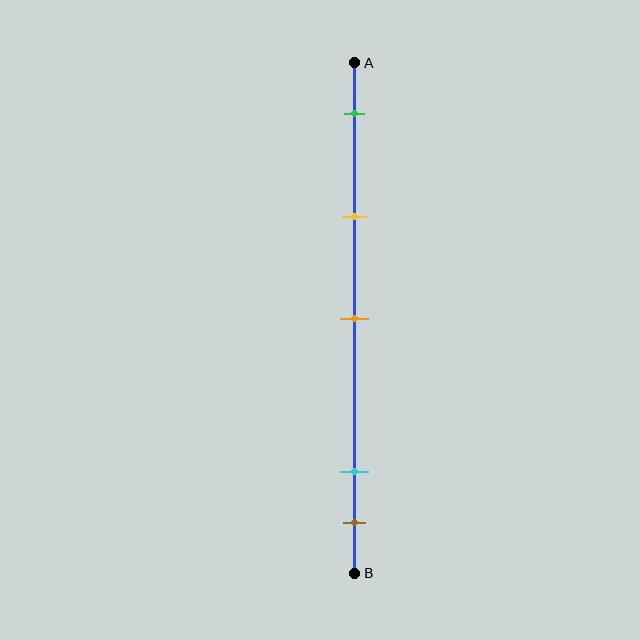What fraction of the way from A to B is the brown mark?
The brown mark is approximately 90% (0.9) of the way from A to B.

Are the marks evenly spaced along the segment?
No, the marks are not evenly spaced.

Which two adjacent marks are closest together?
The cyan and brown marks are the closest adjacent pair.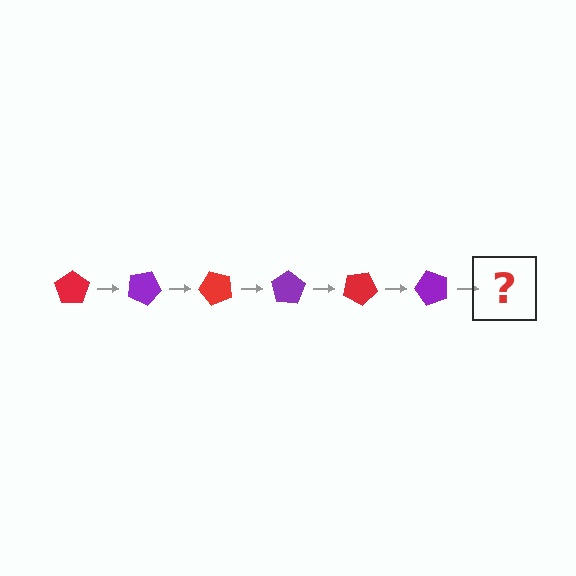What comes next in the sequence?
The next element should be a red pentagon, rotated 150 degrees from the start.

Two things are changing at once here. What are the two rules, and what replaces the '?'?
The two rules are that it rotates 25 degrees each step and the color cycles through red and purple. The '?' should be a red pentagon, rotated 150 degrees from the start.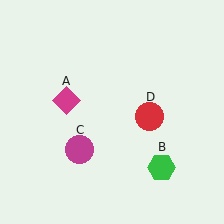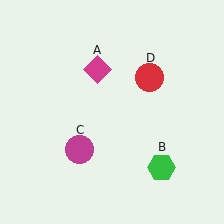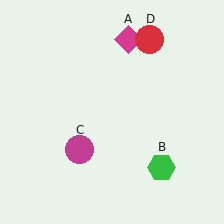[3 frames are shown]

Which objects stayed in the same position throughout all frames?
Green hexagon (object B) and magenta circle (object C) remained stationary.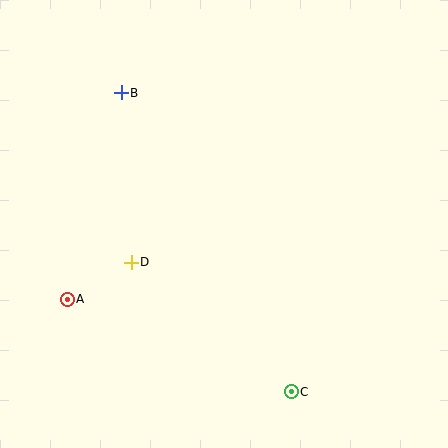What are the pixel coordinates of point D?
Point D is at (131, 262).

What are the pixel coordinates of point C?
Point C is at (291, 392).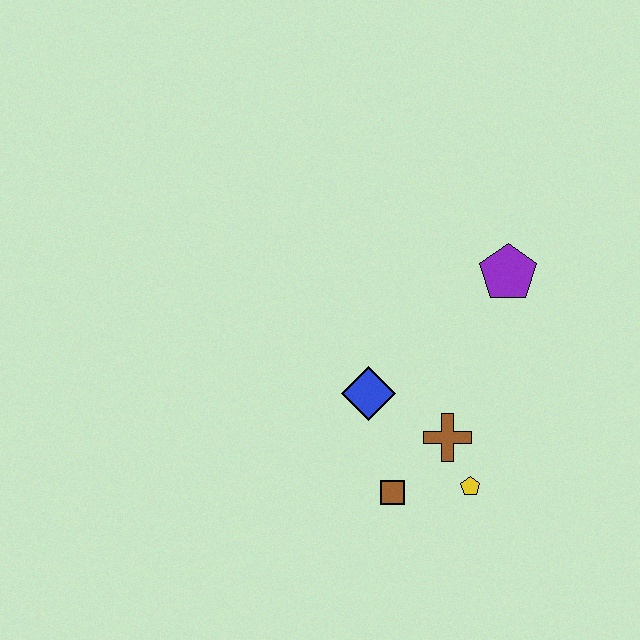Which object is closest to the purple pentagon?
The brown cross is closest to the purple pentagon.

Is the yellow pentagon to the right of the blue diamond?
Yes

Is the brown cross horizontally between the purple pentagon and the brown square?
Yes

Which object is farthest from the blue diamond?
The purple pentagon is farthest from the blue diamond.